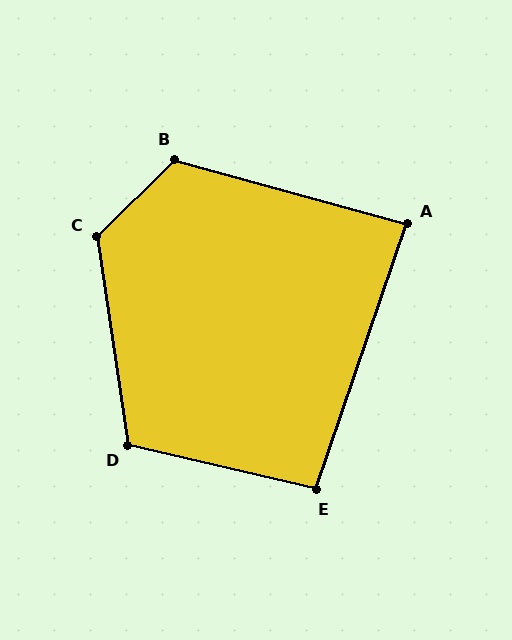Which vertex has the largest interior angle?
C, at approximately 126 degrees.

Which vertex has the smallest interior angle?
A, at approximately 86 degrees.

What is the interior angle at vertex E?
Approximately 96 degrees (obtuse).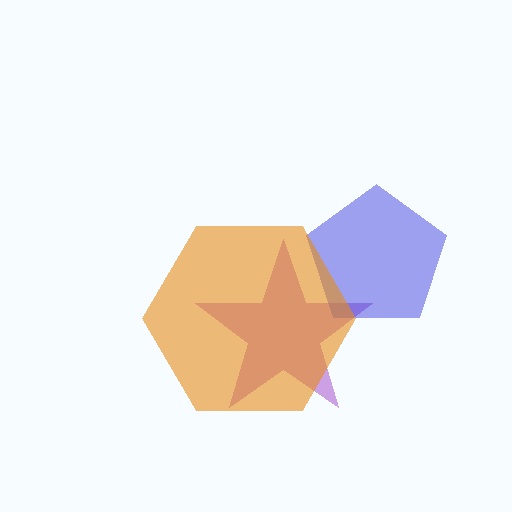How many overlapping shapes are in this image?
There are 3 overlapping shapes in the image.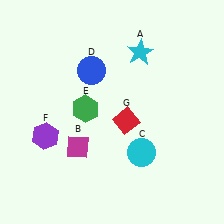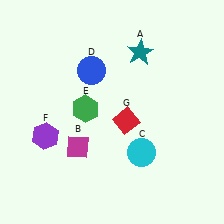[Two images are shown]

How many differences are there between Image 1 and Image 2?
There is 1 difference between the two images.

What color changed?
The star (A) changed from cyan in Image 1 to teal in Image 2.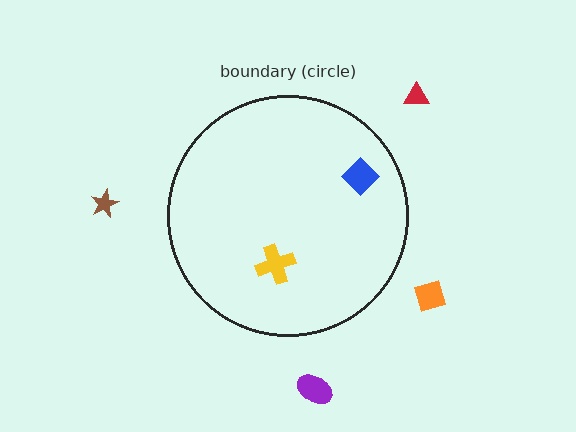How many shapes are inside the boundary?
2 inside, 4 outside.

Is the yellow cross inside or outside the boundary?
Inside.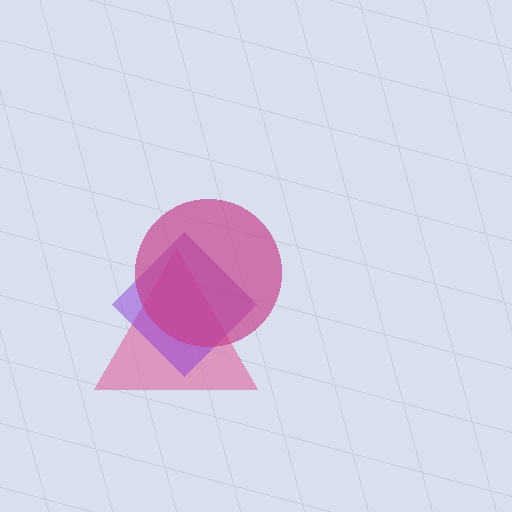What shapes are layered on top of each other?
The layered shapes are: a pink triangle, a purple diamond, a magenta circle.